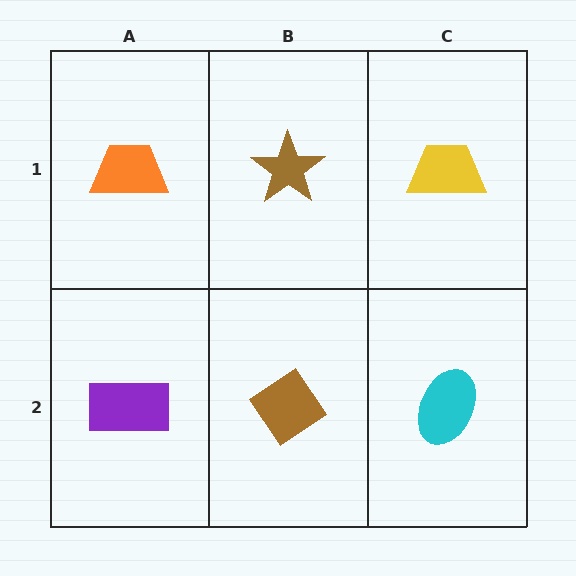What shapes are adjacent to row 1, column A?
A purple rectangle (row 2, column A), a brown star (row 1, column B).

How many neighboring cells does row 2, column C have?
2.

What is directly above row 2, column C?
A yellow trapezoid.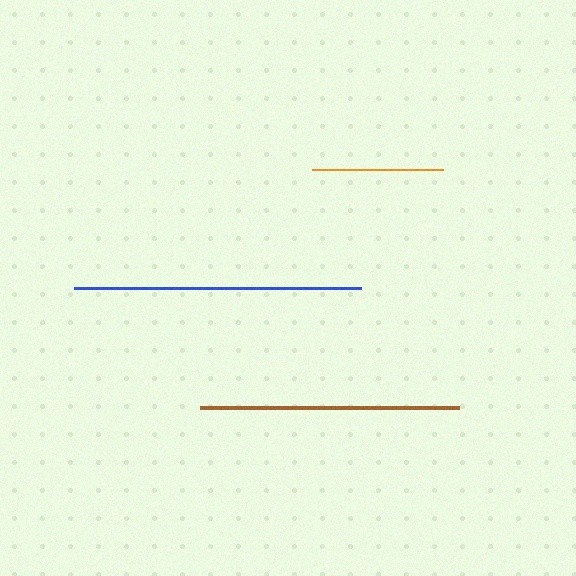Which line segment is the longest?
The blue line is the longest at approximately 287 pixels.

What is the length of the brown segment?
The brown segment is approximately 258 pixels long.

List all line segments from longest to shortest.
From longest to shortest: blue, brown, orange.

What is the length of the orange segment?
The orange segment is approximately 131 pixels long.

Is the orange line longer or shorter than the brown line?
The brown line is longer than the orange line.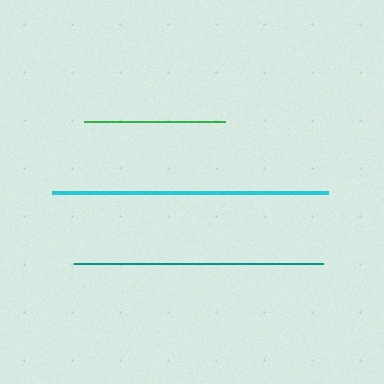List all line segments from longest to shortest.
From longest to shortest: cyan, teal, green.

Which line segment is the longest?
The cyan line is the longest at approximately 276 pixels.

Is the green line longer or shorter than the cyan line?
The cyan line is longer than the green line.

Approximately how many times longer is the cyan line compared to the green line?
The cyan line is approximately 2.0 times the length of the green line.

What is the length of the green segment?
The green segment is approximately 141 pixels long.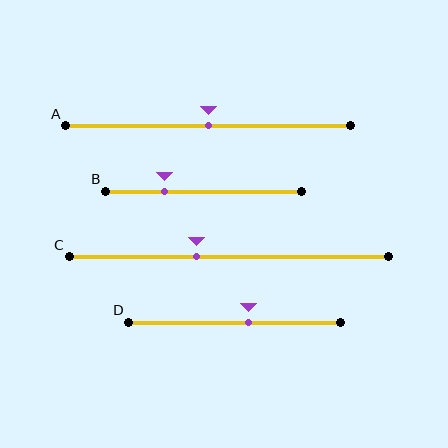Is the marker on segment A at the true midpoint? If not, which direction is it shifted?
Yes, the marker on segment A is at the true midpoint.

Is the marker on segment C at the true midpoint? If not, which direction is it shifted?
No, the marker on segment C is shifted to the left by about 10% of the segment length.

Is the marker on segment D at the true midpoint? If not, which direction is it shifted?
No, the marker on segment D is shifted to the right by about 7% of the segment length.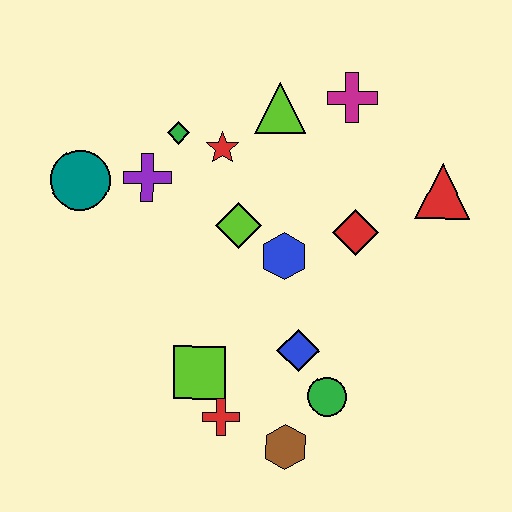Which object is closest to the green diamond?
The red star is closest to the green diamond.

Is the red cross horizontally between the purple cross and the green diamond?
No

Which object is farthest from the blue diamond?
The teal circle is farthest from the blue diamond.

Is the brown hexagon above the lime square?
No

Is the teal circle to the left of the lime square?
Yes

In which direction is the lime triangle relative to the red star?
The lime triangle is to the right of the red star.